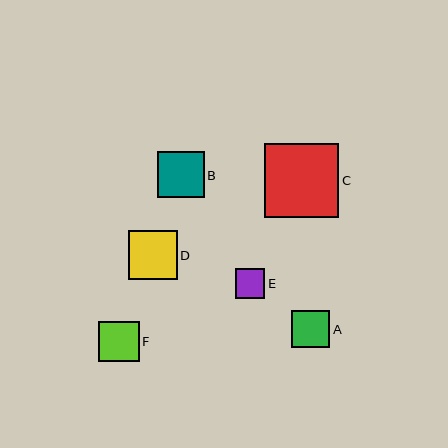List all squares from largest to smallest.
From largest to smallest: C, D, B, F, A, E.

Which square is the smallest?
Square E is the smallest with a size of approximately 30 pixels.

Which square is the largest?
Square C is the largest with a size of approximately 74 pixels.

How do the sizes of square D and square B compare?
Square D and square B are approximately the same size.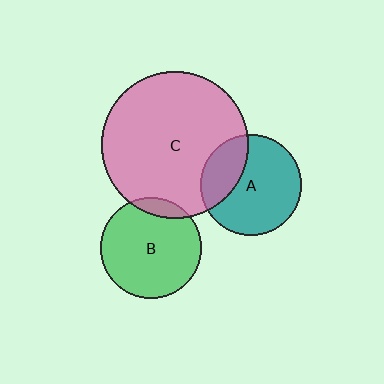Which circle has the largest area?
Circle C (pink).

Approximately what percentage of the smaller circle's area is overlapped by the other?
Approximately 10%.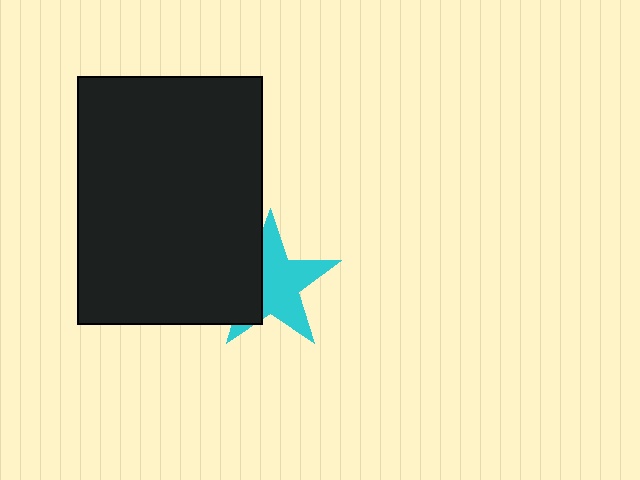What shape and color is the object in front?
The object in front is a black rectangle.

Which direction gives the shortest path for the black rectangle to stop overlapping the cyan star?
Moving left gives the shortest separation.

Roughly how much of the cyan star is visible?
About half of it is visible (roughly 63%).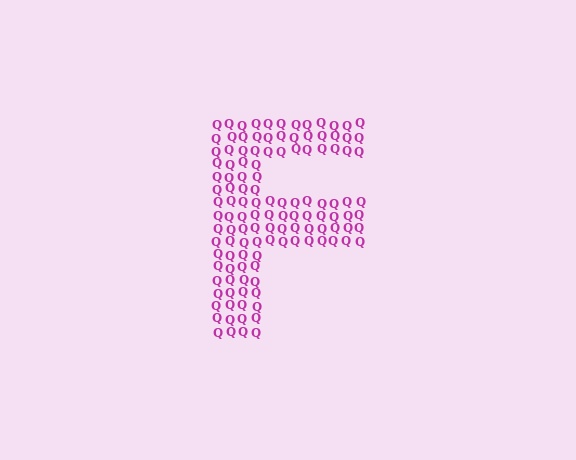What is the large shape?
The large shape is the letter F.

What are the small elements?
The small elements are letter Q's.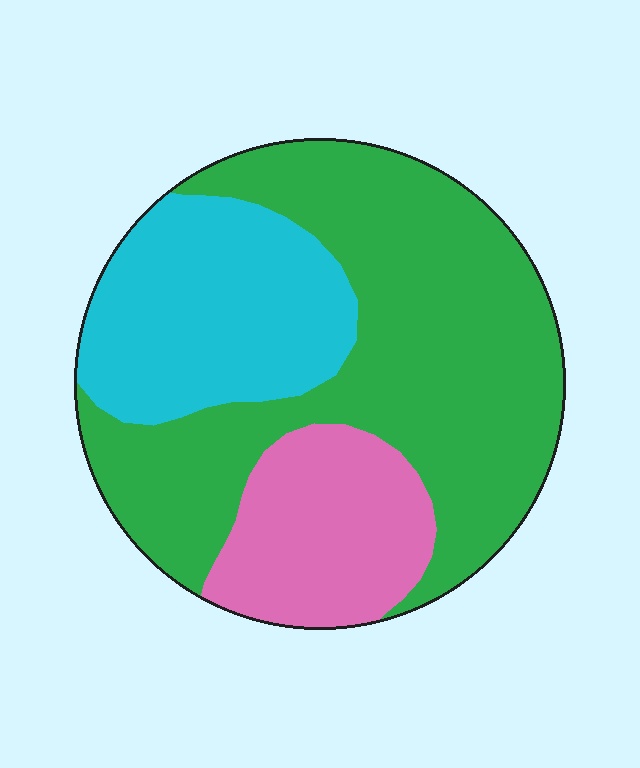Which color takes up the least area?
Pink, at roughly 20%.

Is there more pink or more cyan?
Cyan.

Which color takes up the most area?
Green, at roughly 55%.